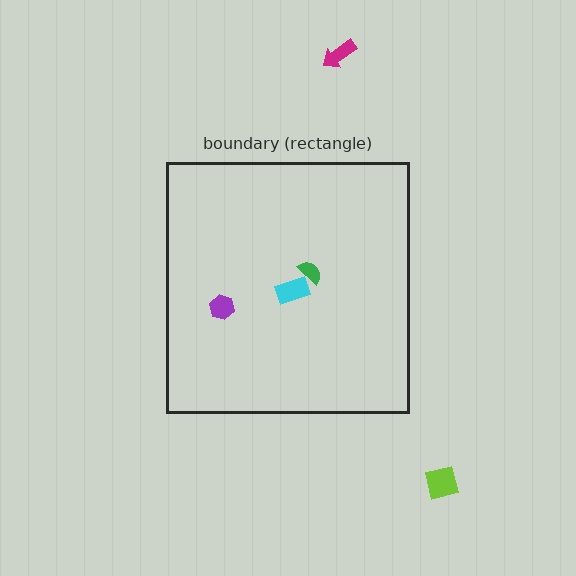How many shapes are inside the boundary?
3 inside, 2 outside.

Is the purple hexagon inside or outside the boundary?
Inside.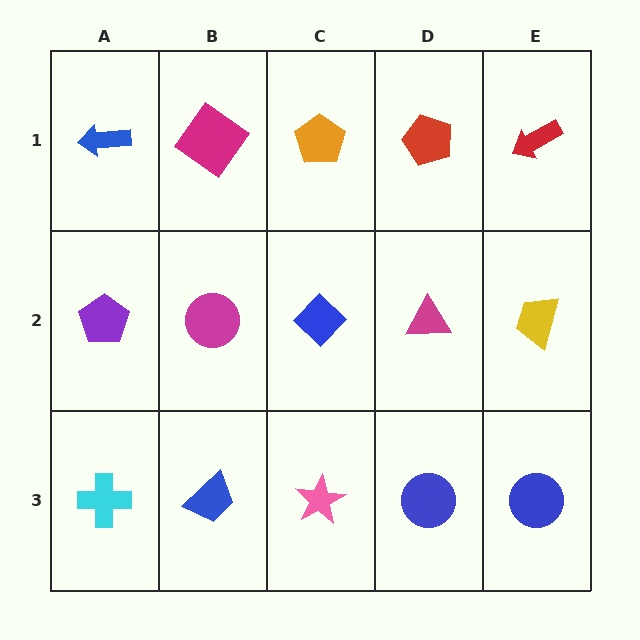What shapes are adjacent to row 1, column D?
A magenta triangle (row 2, column D), an orange pentagon (row 1, column C), a red arrow (row 1, column E).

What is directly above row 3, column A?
A purple pentagon.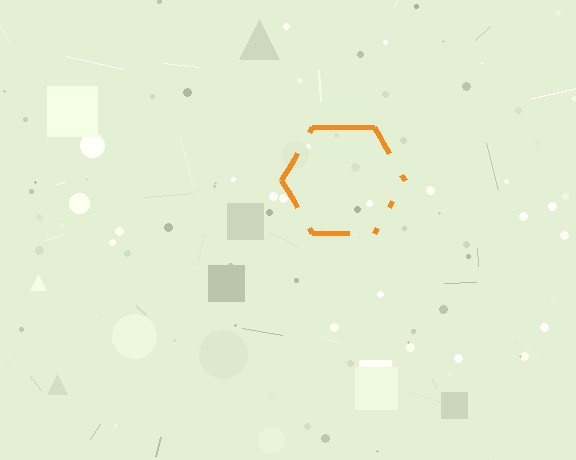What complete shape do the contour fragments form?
The contour fragments form a hexagon.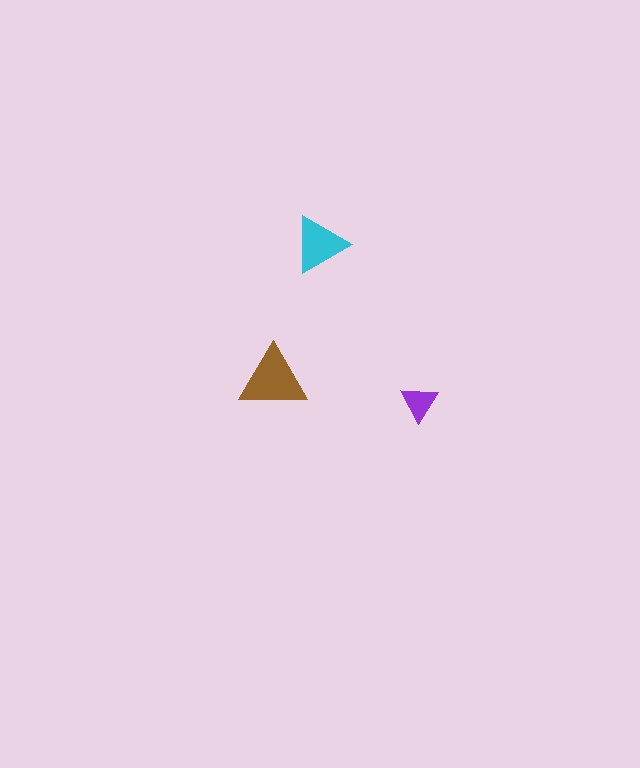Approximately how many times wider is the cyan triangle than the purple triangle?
About 1.5 times wider.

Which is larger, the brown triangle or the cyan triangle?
The brown one.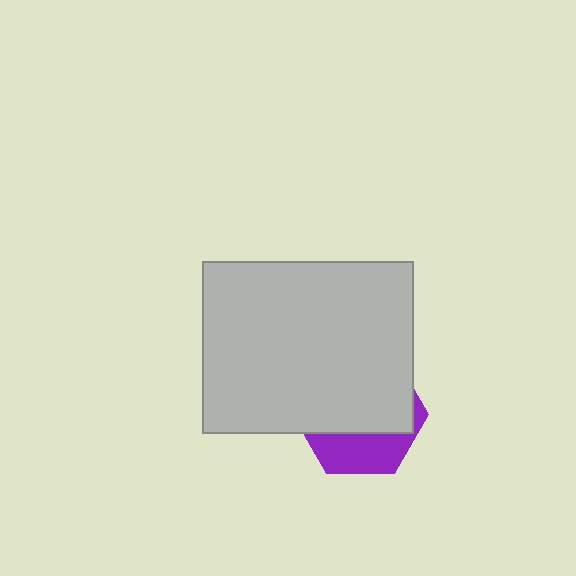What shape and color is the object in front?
The object in front is a light gray rectangle.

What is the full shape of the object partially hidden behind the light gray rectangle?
The partially hidden object is a purple hexagon.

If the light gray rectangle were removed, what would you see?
You would see the complete purple hexagon.